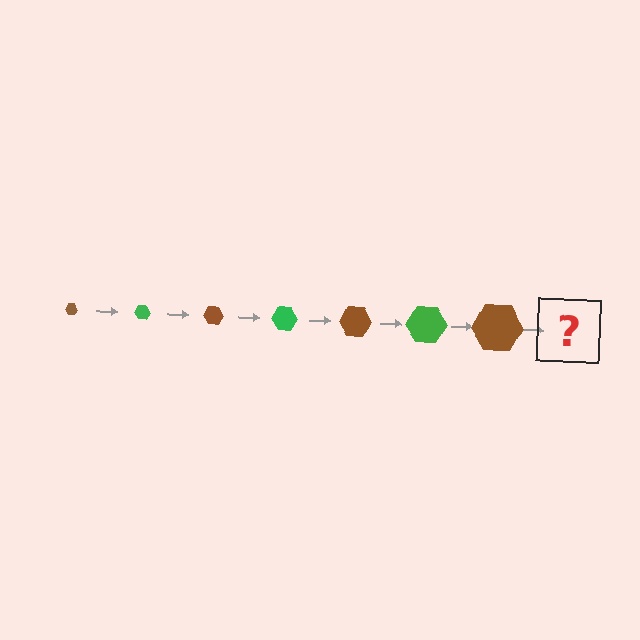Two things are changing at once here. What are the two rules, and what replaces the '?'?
The two rules are that the hexagon grows larger each step and the color cycles through brown and green. The '?' should be a green hexagon, larger than the previous one.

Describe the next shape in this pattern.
It should be a green hexagon, larger than the previous one.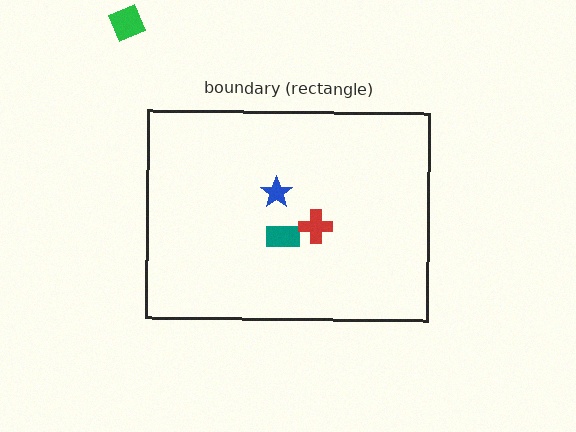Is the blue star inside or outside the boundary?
Inside.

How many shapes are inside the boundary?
3 inside, 1 outside.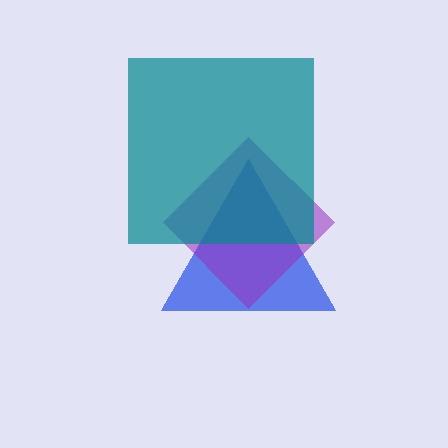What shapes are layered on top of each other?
The layered shapes are: a blue triangle, a purple diamond, a teal square.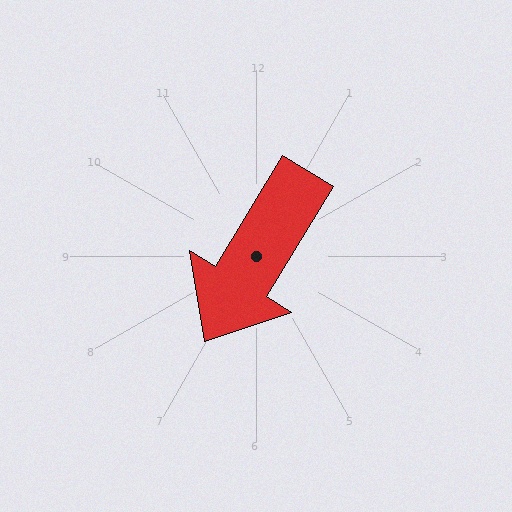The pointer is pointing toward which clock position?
Roughly 7 o'clock.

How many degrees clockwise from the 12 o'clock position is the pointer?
Approximately 211 degrees.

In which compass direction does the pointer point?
Southwest.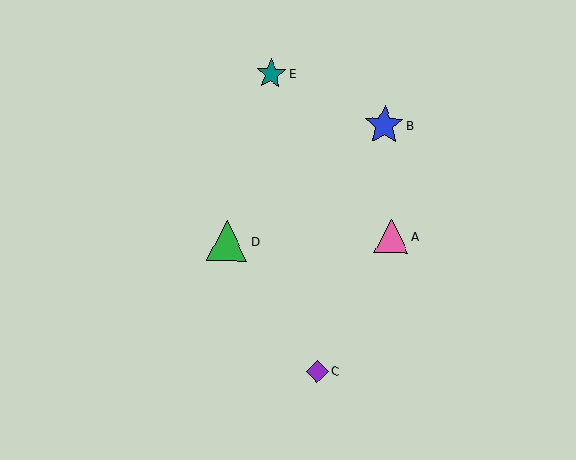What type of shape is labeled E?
Shape E is a teal star.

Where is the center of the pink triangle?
The center of the pink triangle is at (391, 236).